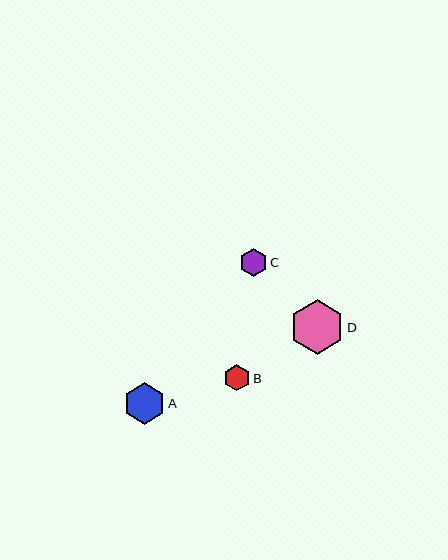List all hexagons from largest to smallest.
From largest to smallest: D, A, C, B.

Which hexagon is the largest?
Hexagon D is the largest with a size of approximately 55 pixels.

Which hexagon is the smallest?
Hexagon B is the smallest with a size of approximately 26 pixels.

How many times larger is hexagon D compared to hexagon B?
Hexagon D is approximately 2.1 times the size of hexagon B.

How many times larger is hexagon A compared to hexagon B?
Hexagon A is approximately 1.6 times the size of hexagon B.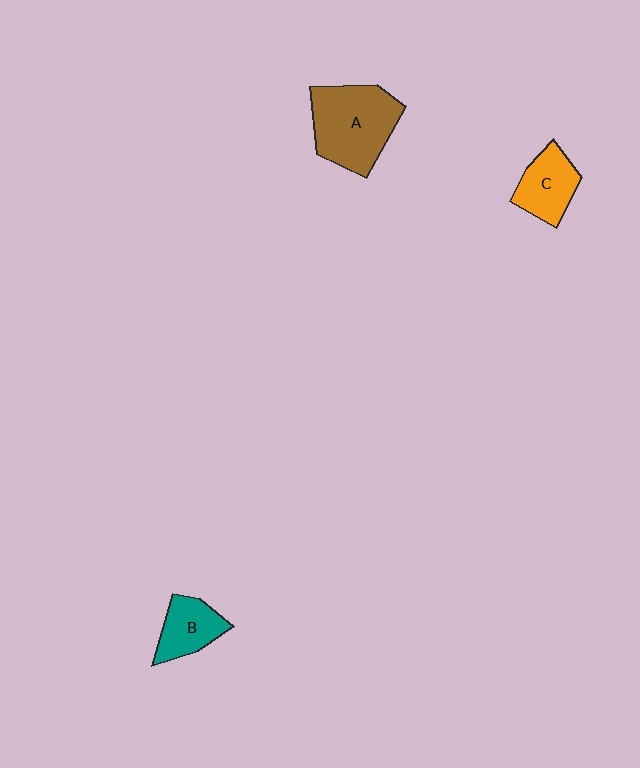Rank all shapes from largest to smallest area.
From largest to smallest: A (brown), C (orange), B (teal).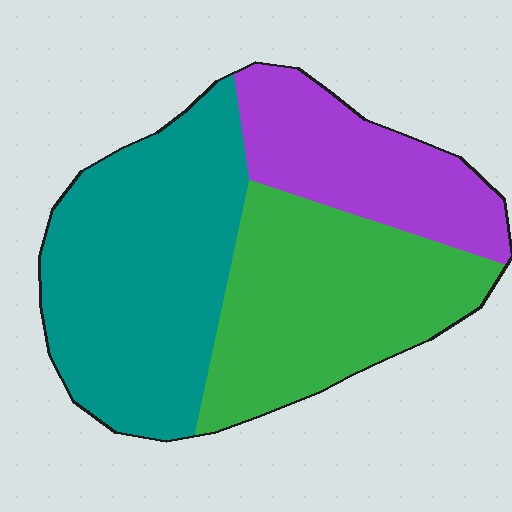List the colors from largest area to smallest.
From largest to smallest: teal, green, purple.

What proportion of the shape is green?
Green covers 35% of the shape.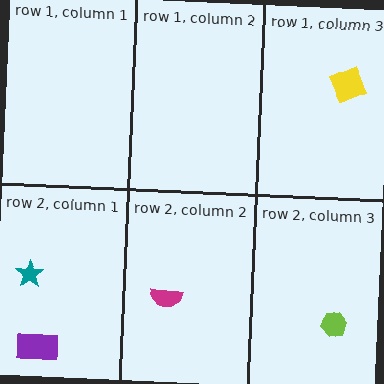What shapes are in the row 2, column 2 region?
The magenta semicircle.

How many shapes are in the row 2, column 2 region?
1.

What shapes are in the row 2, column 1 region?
The purple rectangle, the teal star.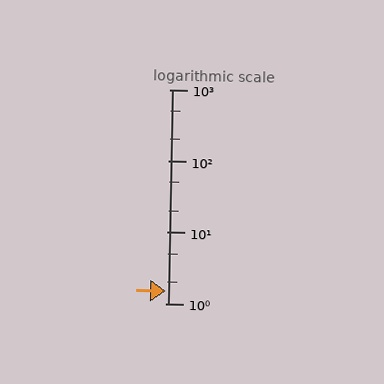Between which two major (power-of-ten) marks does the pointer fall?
The pointer is between 1 and 10.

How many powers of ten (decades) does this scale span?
The scale spans 3 decades, from 1 to 1000.